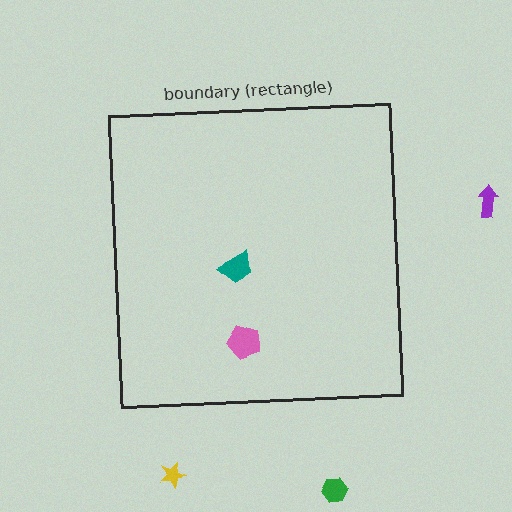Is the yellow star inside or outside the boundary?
Outside.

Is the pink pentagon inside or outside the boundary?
Inside.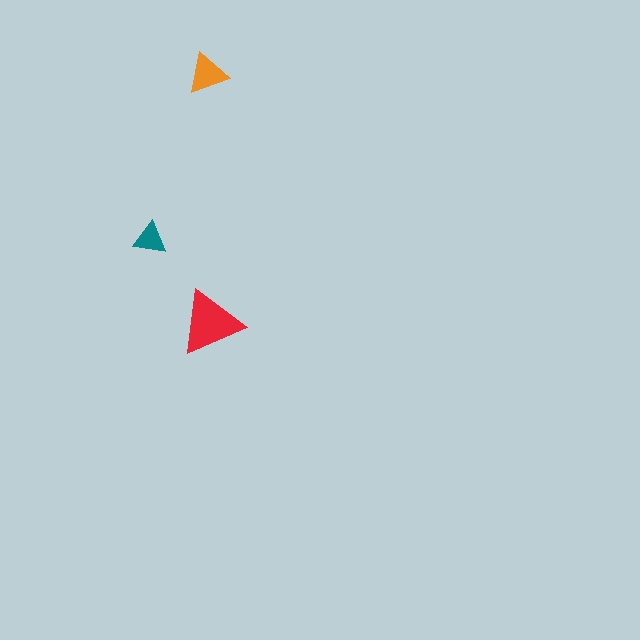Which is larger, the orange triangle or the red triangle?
The red one.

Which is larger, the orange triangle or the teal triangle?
The orange one.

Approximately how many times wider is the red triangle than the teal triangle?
About 2 times wider.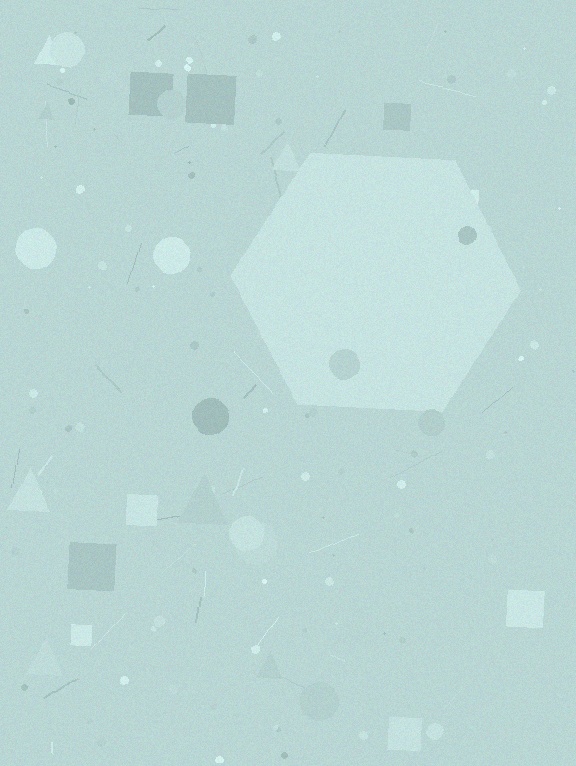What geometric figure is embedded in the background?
A hexagon is embedded in the background.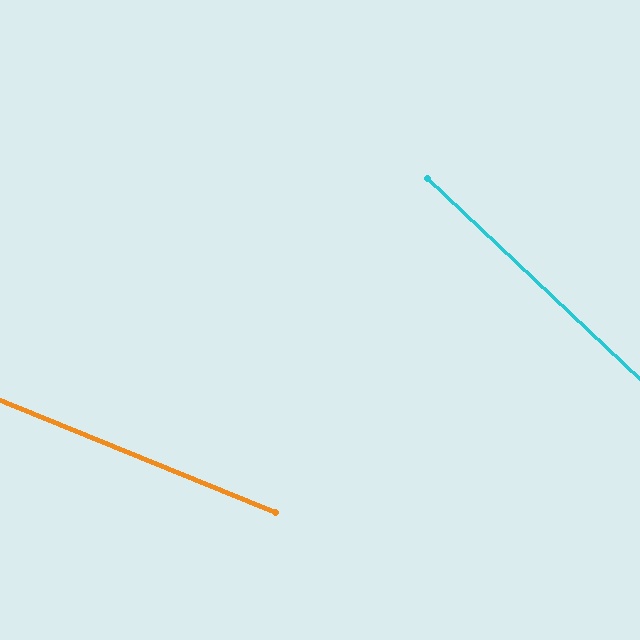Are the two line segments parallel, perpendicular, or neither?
Neither parallel nor perpendicular — they differ by about 21°.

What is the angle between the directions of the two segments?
Approximately 21 degrees.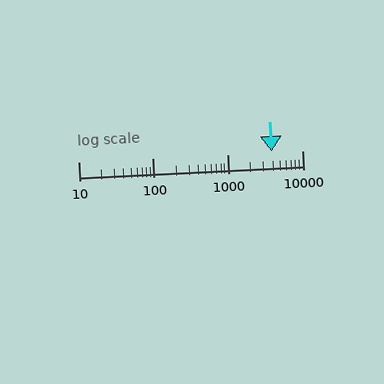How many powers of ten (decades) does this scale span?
The scale spans 3 decades, from 10 to 10000.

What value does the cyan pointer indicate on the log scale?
The pointer indicates approximately 3900.